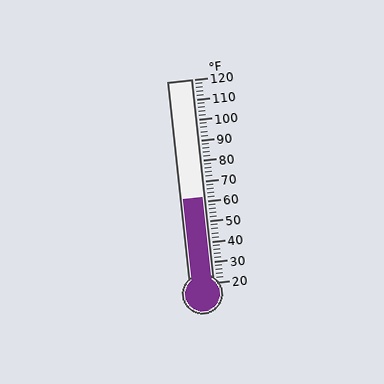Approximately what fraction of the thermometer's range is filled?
The thermometer is filled to approximately 40% of its range.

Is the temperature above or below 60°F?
The temperature is above 60°F.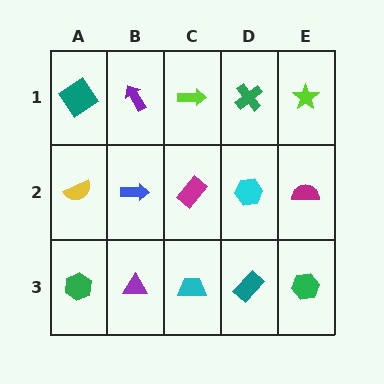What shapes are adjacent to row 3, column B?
A blue arrow (row 2, column B), a green hexagon (row 3, column A), a cyan trapezoid (row 3, column C).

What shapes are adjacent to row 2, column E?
A lime star (row 1, column E), a green hexagon (row 3, column E), a cyan hexagon (row 2, column D).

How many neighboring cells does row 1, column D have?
3.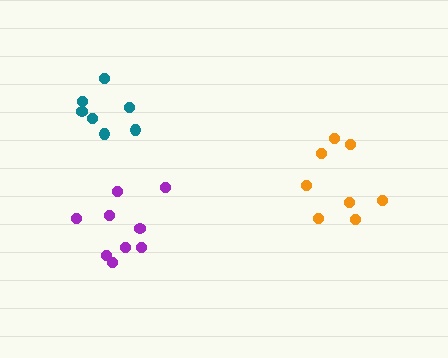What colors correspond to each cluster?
The clusters are colored: teal, purple, orange.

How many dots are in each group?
Group 1: 7 dots, Group 2: 9 dots, Group 3: 8 dots (24 total).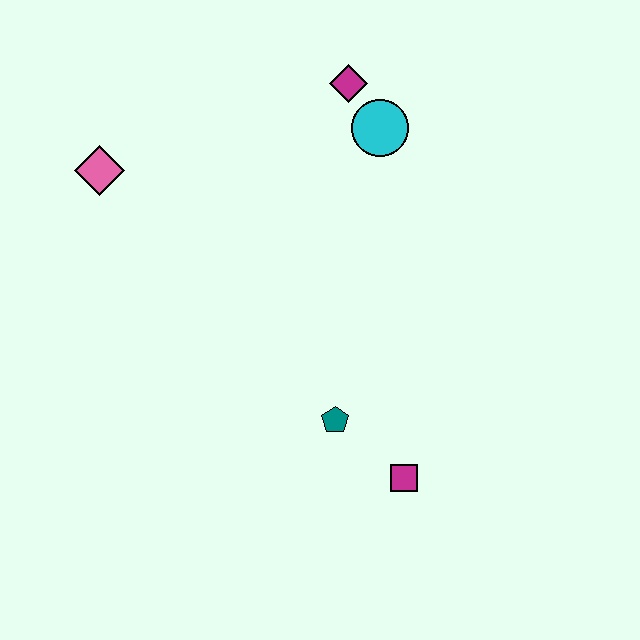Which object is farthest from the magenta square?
The pink diamond is farthest from the magenta square.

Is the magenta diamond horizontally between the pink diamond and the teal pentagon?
No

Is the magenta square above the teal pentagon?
No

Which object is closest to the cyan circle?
The magenta diamond is closest to the cyan circle.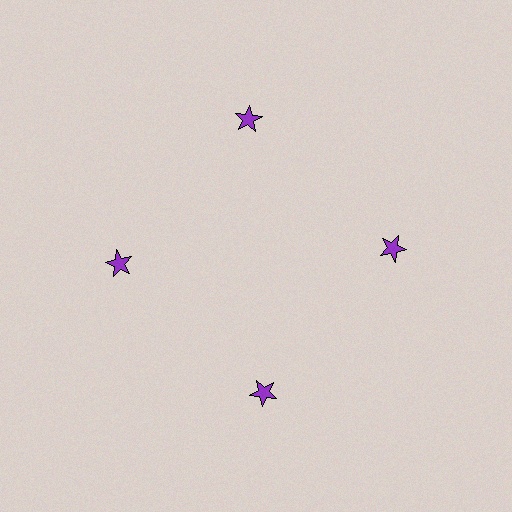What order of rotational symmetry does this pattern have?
This pattern has 4-fold rotational symmetry.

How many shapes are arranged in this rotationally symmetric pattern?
There are 4 shapes, arranged in 4 groups of 1.